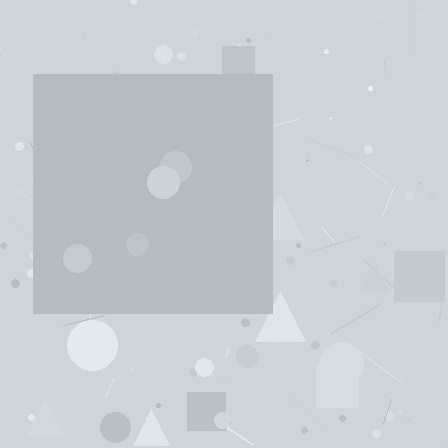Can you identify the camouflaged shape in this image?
The camouflaged shape is a square.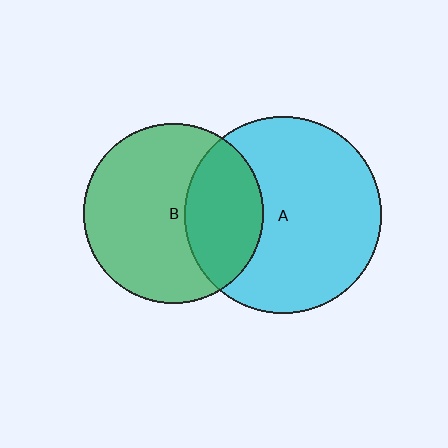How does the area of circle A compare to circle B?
Approximately 1.2 times.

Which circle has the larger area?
Circle A (cyan).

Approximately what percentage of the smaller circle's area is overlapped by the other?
Approximately 35%.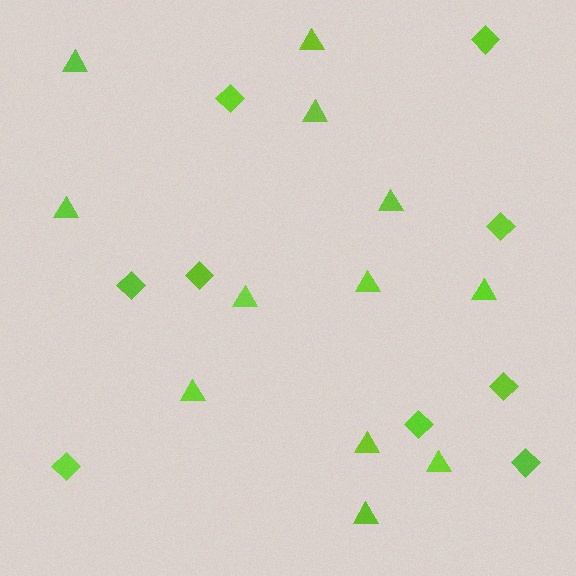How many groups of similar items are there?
There are 2 groups: one group of triangles (12) and one group of diamonds (9).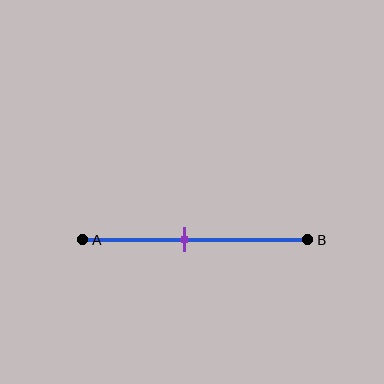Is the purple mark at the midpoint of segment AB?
No, the mark is at about 45% from A, not at the 50% midpoint.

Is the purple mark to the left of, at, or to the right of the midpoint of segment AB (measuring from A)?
The purple mark is to the left of the midpoint of segment AB.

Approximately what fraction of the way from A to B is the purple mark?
The purple mark is approximately 45% of the way from A to B.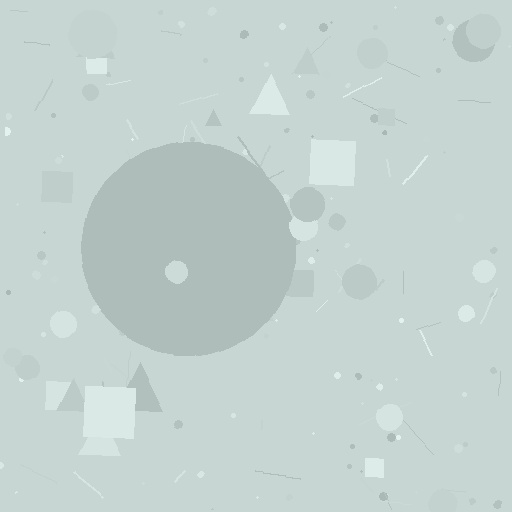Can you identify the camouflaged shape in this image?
The camouflaged shape is a circle.